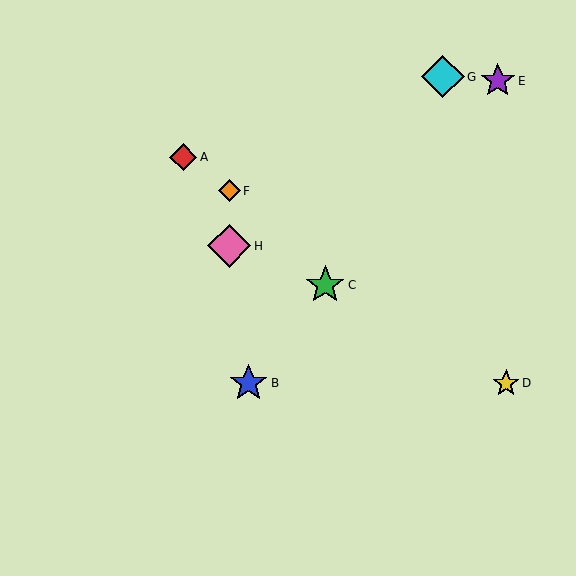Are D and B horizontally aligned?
Yes, both are at y≈383.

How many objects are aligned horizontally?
2 objects (B, D) are aligned horizontally.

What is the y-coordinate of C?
Object C is at y≈285.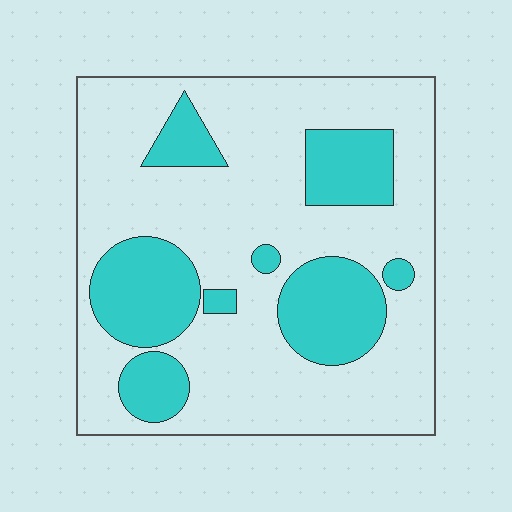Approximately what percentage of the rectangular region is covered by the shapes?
Approximately 30%.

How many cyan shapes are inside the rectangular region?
8.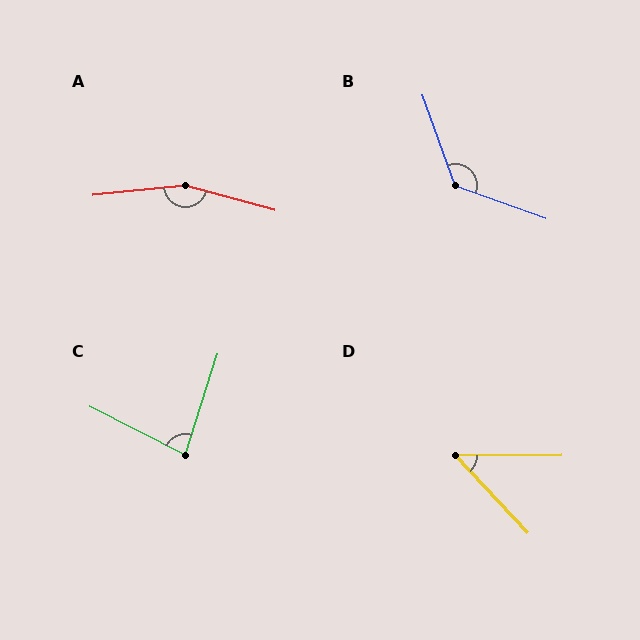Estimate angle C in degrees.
Approximately 81 degrees.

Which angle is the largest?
A, at approximately 159 degrees.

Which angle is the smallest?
D, at approximately 47 degrees.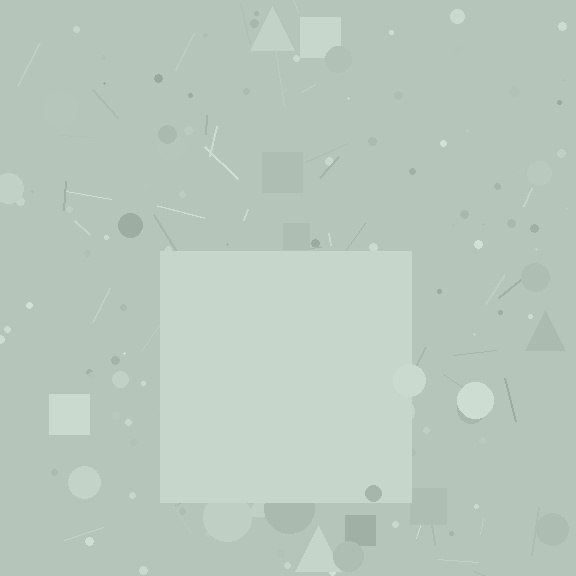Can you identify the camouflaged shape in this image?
The camouflaged shape is a square.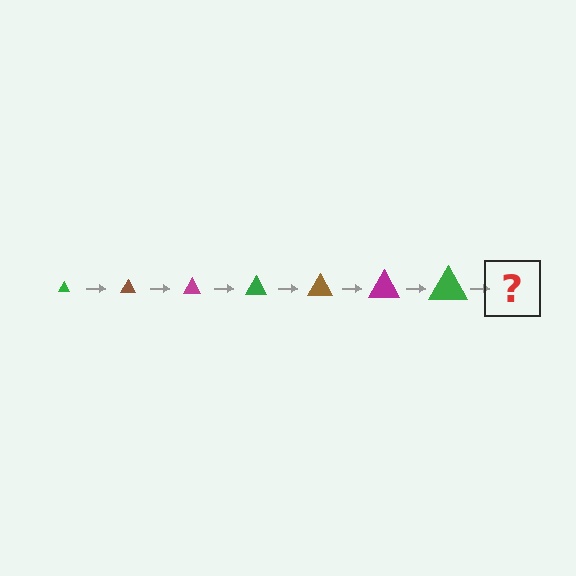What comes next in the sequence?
The next element should be a brown triangle, larger than the previous one.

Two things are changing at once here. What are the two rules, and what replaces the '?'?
The two rules are that the triangle grows larger each step and the color cycles through green, brown, and magenta. The '?' should be a brown triangle, larger than the previous one.